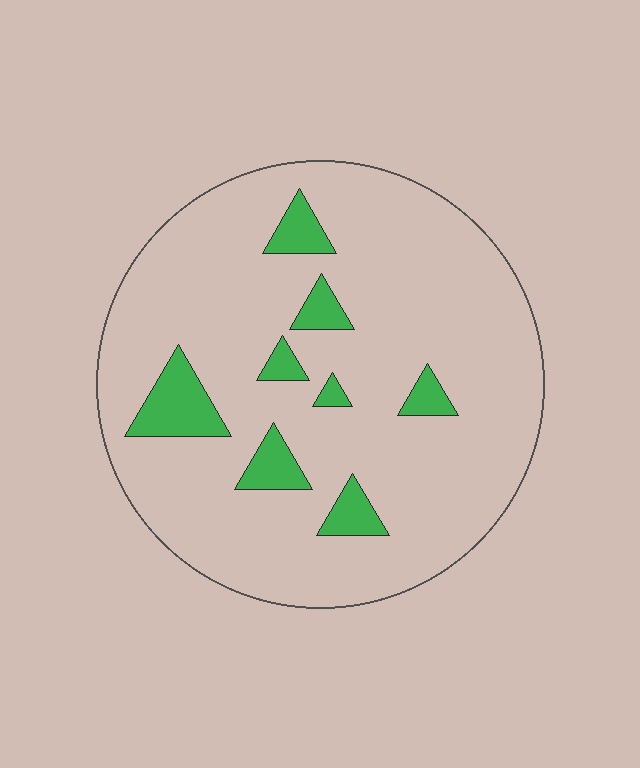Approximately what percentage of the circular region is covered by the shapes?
Approximately 10%.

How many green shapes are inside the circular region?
8.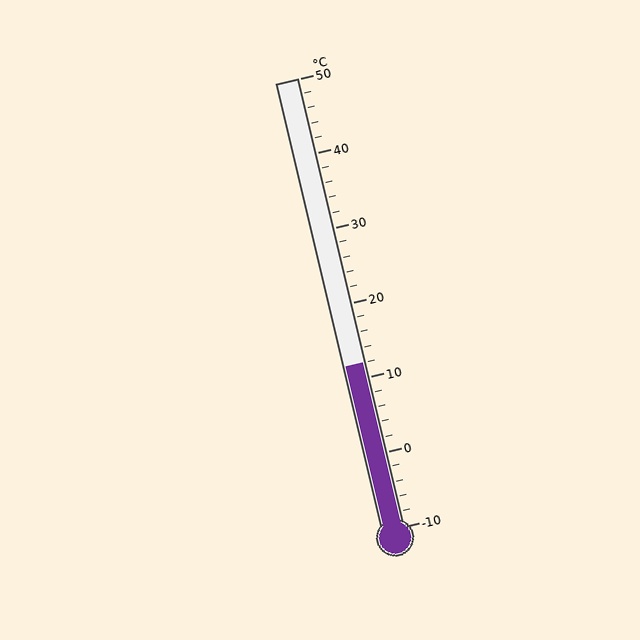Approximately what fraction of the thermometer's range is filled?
The thermometer is filled to approximately 35% of its range.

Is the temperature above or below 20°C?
The temperature is below 20°C.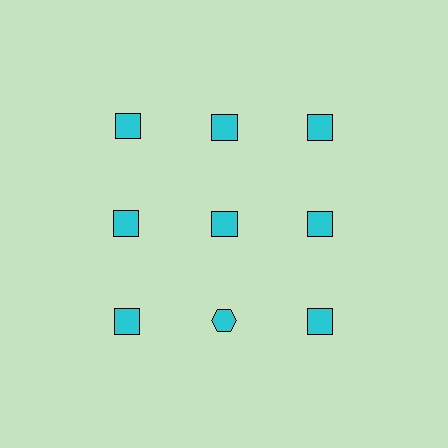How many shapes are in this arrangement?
There are 9 shapes arranged in a grid pattern.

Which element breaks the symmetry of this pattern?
The cyan hexagon in the third row, second from left column breaks the symmetry. All other shapes are cyan squares.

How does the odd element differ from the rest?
It has a different shape: hexagon instead of square.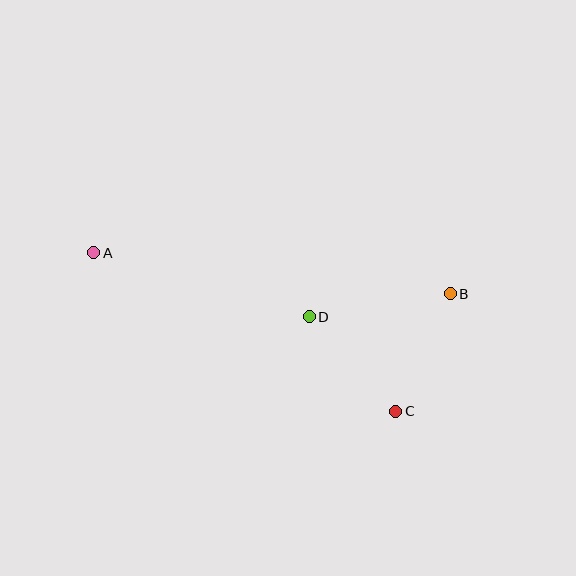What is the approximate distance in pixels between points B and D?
The distance between B and D is approximately 143 pixels.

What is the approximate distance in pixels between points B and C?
The distance between B and C is approximately 129 pixels.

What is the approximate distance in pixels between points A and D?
The distance between A and D is approximately 225 pixels.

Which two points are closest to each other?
Points C and D are closest to each other.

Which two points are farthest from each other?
Points A and B are farthest from each other.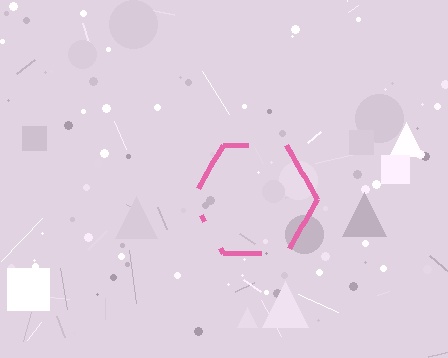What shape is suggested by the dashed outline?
The dashed outline suggests a hexagon.